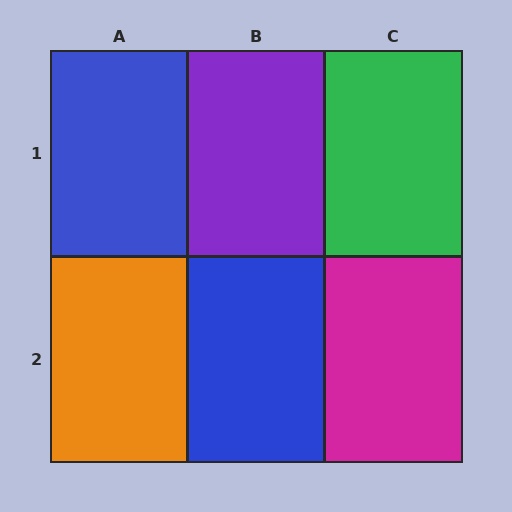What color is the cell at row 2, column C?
Magenta.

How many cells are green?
1 cell is green.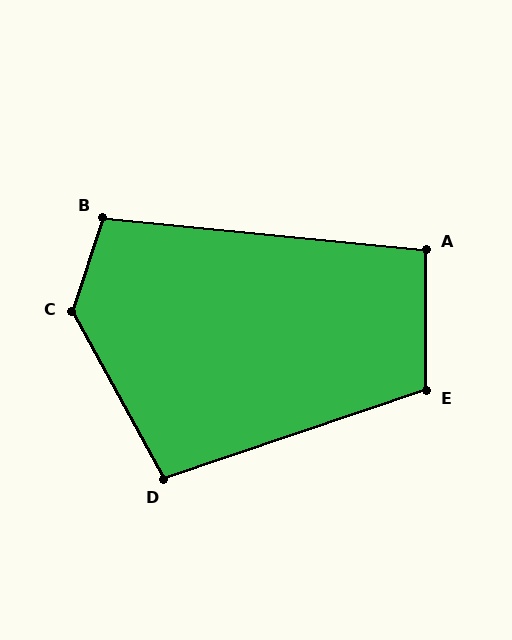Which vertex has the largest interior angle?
C, at approximately 133 degrees.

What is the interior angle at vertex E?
Approximately 109 degrees (obtuse).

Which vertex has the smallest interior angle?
A, at approximately 96 degrees.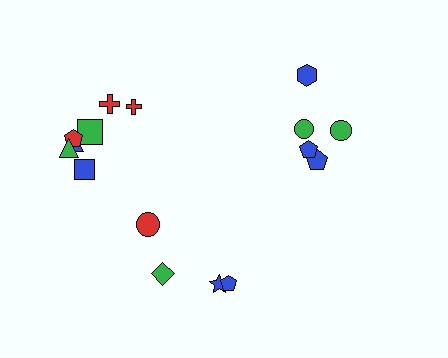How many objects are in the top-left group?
There are 7 objects.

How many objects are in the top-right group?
There are 5 objects.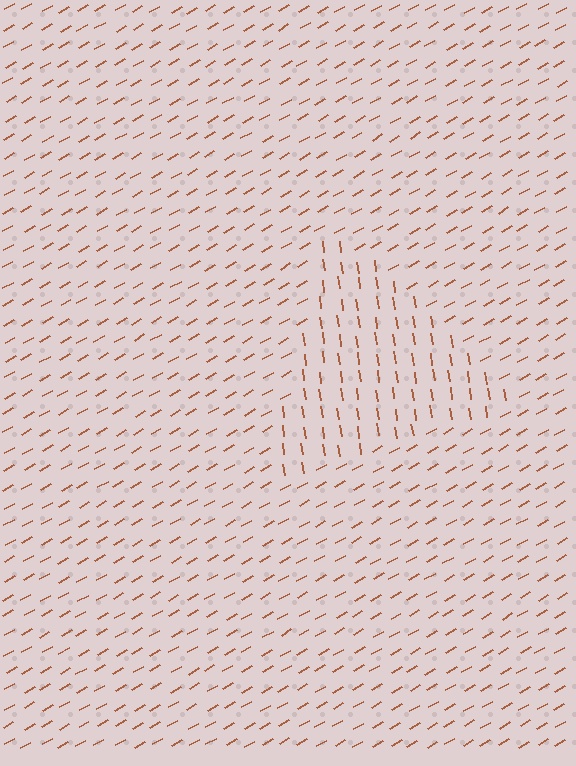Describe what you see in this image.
The image is filled with small brown line segments. A triangle region in the image has lines oriented differently from the surrounding lines, creating a visible texture boundary.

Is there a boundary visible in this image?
Yes, there is a texture boundary formed by a change in line orientation.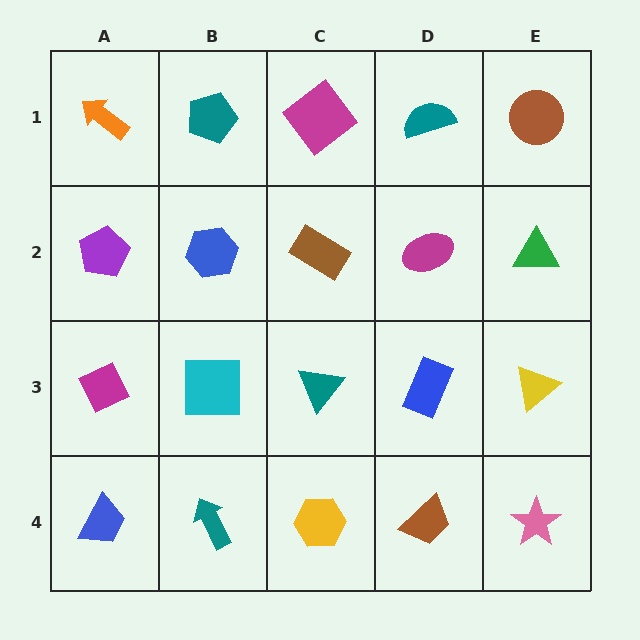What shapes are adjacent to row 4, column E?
A yellow triangle (row 3, column E), a brown trapezoid (row 4, column D).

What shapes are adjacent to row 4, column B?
A cyan square (row 3, column B), a blue trapezoid (row 4, column A), a yellow hexagon (row 4, column C).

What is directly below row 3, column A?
A blue trapezoid.